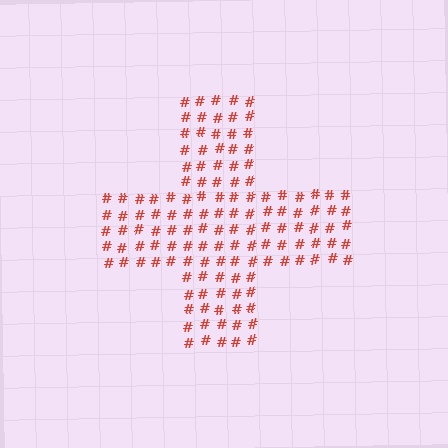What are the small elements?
The small elements are hash symbols.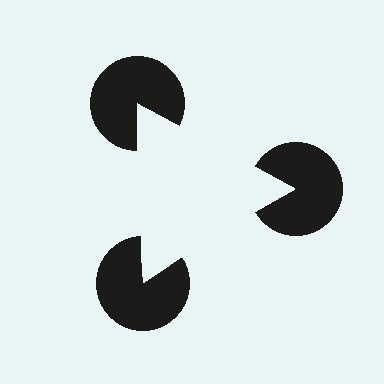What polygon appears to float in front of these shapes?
An illusory triangle — its edges are inferred from the aligned wedge cuts in the pac-man discs, not physically drawn.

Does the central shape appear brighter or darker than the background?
It typically appears slightly brighter than the background, even though no actual brightness change is drawn.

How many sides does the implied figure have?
3 sides.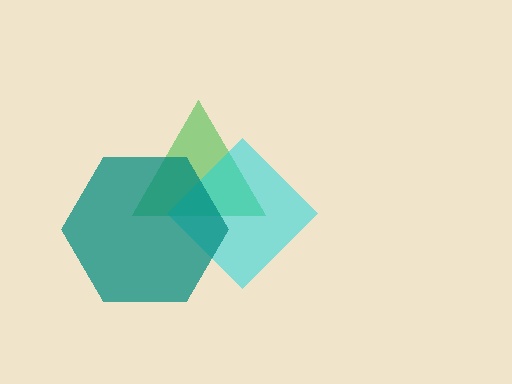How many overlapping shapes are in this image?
There are 3 overlapping shapes in the image.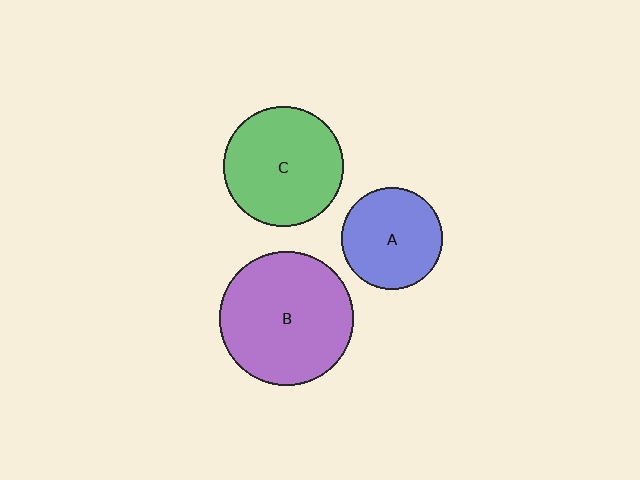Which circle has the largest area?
Circle B (purple).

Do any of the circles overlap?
No, none of the circles overlap.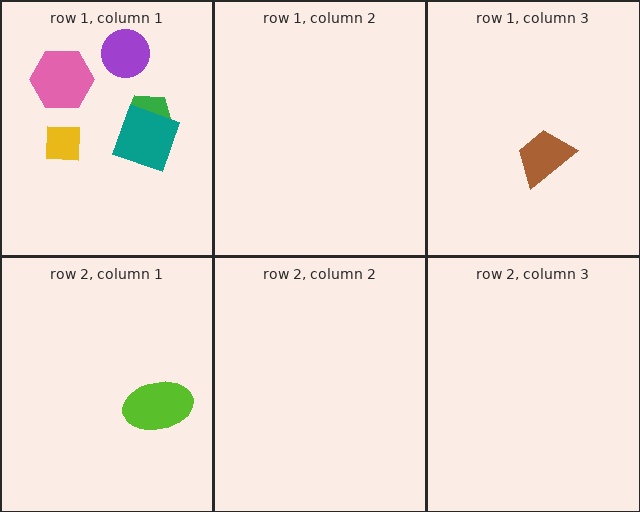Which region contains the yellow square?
The row 1, column 1 region.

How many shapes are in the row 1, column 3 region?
1.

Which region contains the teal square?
The row 1, column 1 region.